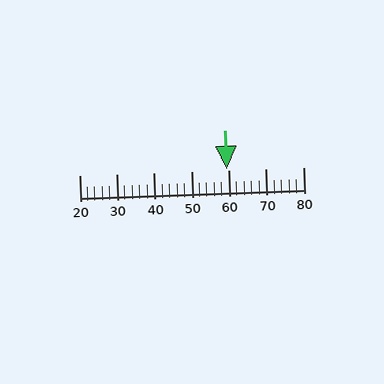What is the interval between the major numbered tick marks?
The major tick marks are spaced 10 units apart.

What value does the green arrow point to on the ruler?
The green arrow points to approximately 60.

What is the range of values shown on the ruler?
The ruler shows values from 20 to 80.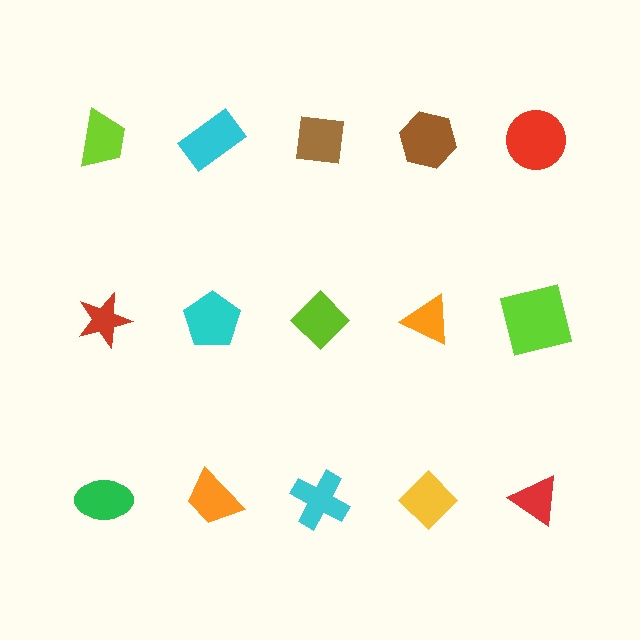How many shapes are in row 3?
5 shapes.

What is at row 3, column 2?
An orange trapezoid.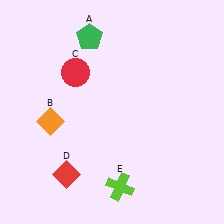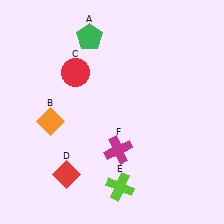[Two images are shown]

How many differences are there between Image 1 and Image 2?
There is 1 difference between the two images.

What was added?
A magenta cross (F) was added in Image 2.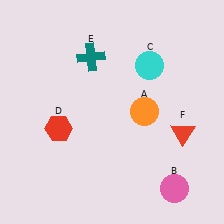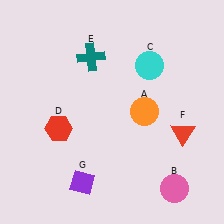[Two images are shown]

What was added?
A purple diamond (G) was added in Image 2.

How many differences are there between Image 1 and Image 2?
There is 1 difference between the two images.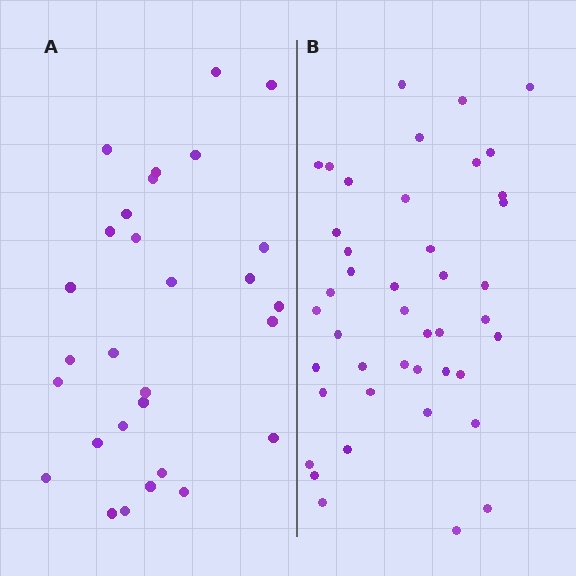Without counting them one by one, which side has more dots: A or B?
Region B (the right region) has more dots.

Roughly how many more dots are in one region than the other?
Region B has approximately 15 more dots than region A.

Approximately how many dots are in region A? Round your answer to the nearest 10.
About 30 dots. (The exact count is 29, which rounds to 30.)